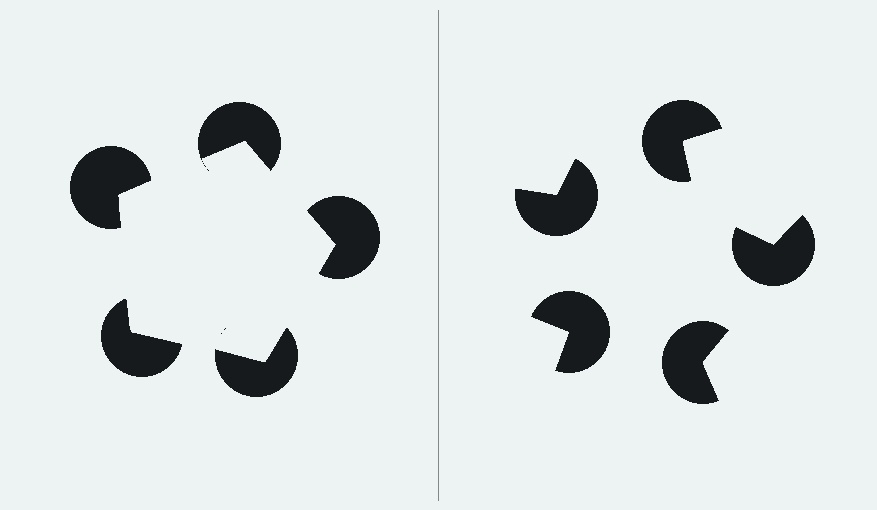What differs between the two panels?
The pac-man discs are positioned identically on both sides; only the wedge orientations differ. On the left they align to a pentagon; on the right they are misaligned.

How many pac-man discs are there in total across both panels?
10 — 5 on each side.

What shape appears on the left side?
An illusory pentagon.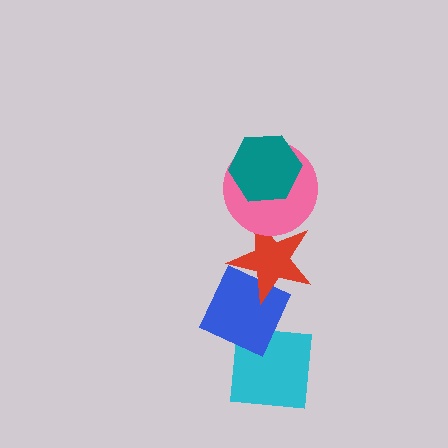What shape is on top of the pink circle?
The teal hexagon is on top of the pink circle.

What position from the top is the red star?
The red star is 3rd from the top.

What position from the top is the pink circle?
The pink circle is 2nd from the top.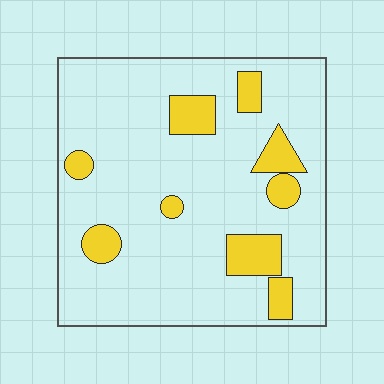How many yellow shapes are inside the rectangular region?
9.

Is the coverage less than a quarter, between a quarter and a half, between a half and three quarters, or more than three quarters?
Less than a quarter.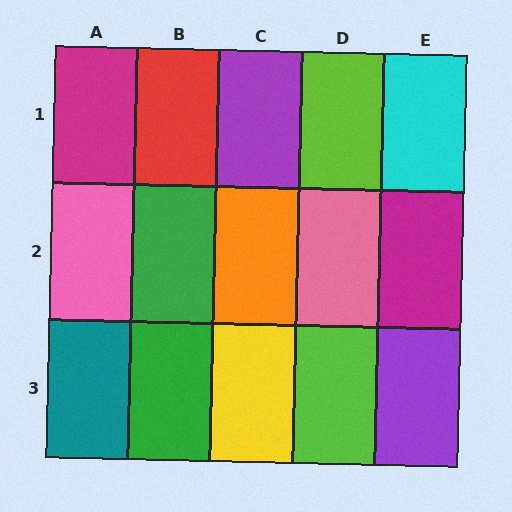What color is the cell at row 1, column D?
Lime.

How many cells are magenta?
2 cells are magenta.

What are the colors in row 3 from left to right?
Teal, green, yellow, lime, purple.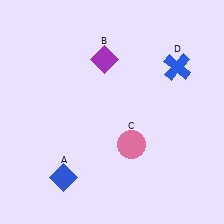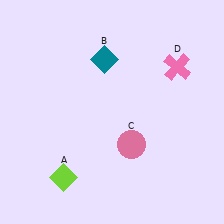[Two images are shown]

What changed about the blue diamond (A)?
In Image 1, A is blue. In Image 2, it changed to lime.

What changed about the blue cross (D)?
In Image 1, D is blue. In Image 2, it changed to pink.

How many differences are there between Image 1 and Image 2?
There are 3 differences between the two images.